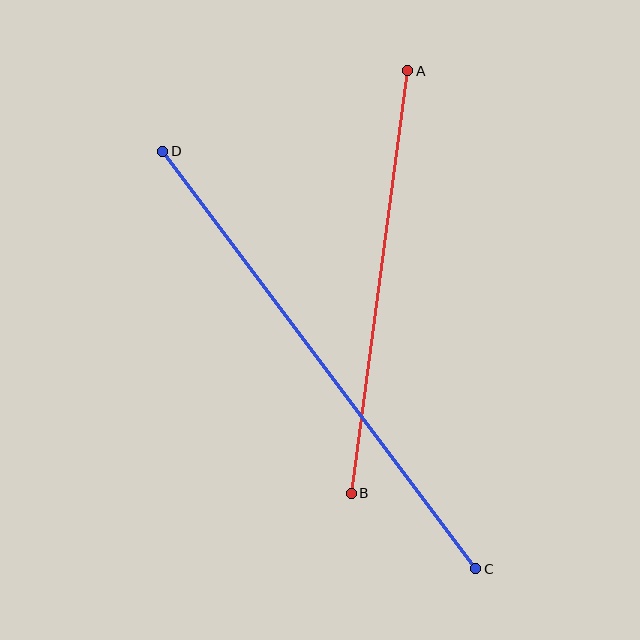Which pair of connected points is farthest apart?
Points C and D are farthest apart.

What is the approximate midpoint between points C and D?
The midpoint is at approximately (319, 360) pixels.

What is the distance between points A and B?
The distance is approximately 427 pixels.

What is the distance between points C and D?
The distance is approximately 522 pixels.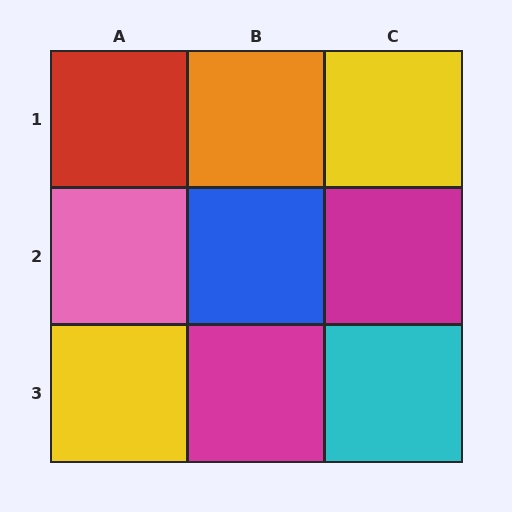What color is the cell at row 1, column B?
Orange.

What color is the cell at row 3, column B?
Magenta.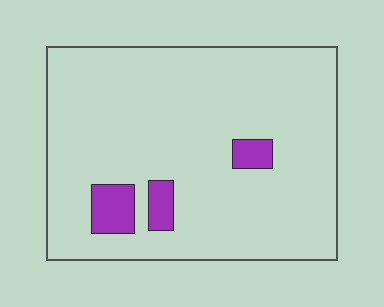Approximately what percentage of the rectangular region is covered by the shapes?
Approximately 10%.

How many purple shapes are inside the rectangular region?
3.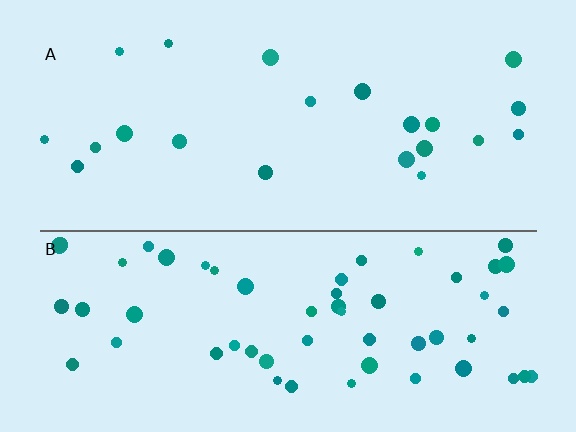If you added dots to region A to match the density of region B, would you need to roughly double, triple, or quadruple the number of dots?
Approximately triple.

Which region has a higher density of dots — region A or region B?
B (the bottom).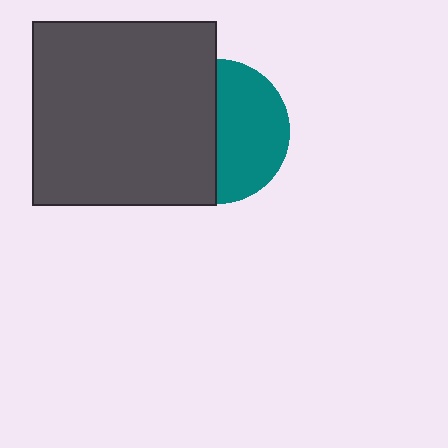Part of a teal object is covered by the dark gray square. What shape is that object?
It is a circle.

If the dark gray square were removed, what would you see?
You would see the complete teal circle.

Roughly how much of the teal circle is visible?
About half of it is visible (roughly 50%).